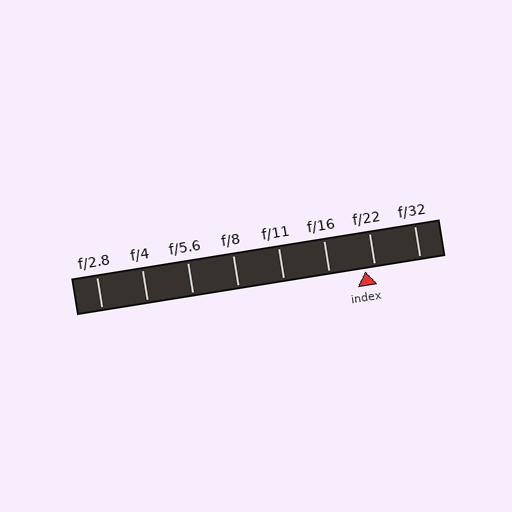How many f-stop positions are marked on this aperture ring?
There are 8 f-stop positions marked.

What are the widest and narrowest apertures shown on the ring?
The widest aperture shown is f/2.8 and the narrowest is f/32.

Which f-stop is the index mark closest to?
The index mark is closest to f/22.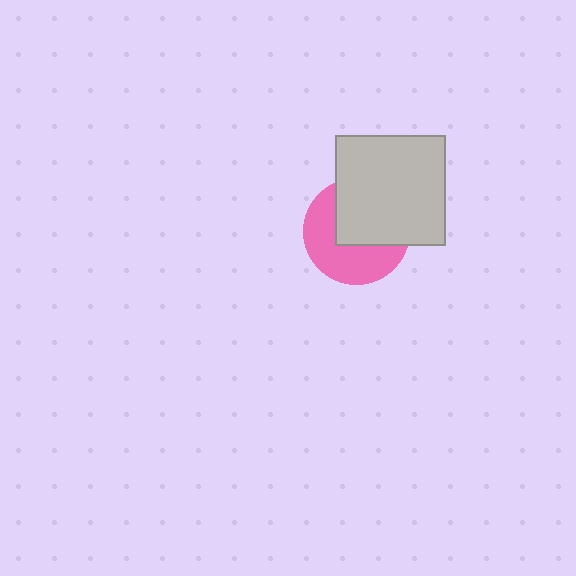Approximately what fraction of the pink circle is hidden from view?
Roughly 49% of the pink circle is hidden behind the light gray square.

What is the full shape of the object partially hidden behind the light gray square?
The partially hidden object is a pink circle.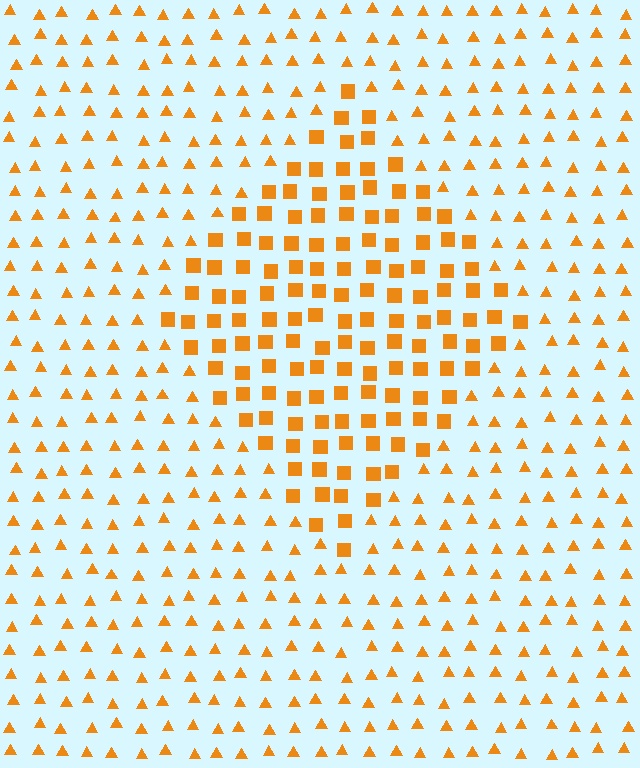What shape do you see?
I see a diamond.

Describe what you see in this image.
The image is filled with small orange elements arranged in a uniform grid. A diamond-shaped region contains squares, while the surrounding area contains triangles. The boundary is defined purely by the change in element shape.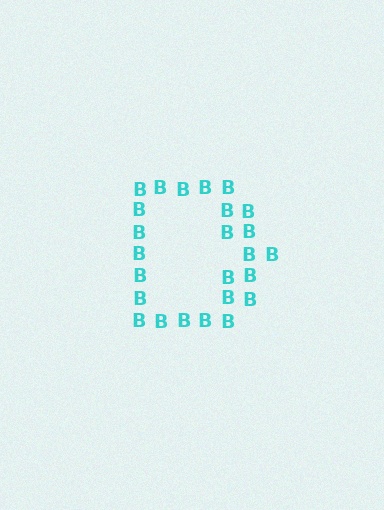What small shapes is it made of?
It is made of small letter B's.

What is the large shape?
The large shape is the letter D.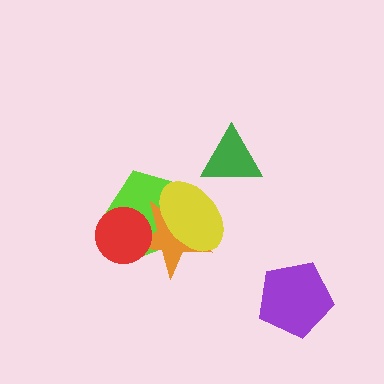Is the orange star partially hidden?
Yes, it is partially covered by another shape.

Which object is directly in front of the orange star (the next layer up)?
The red circle is directly in front of the orange star.